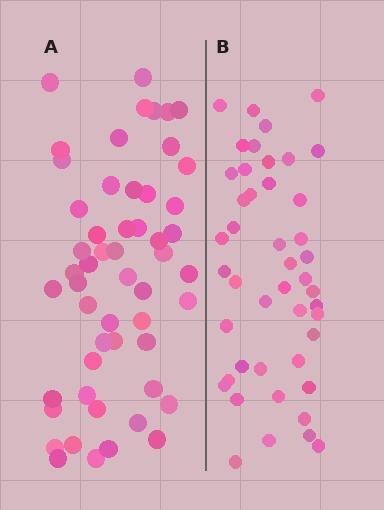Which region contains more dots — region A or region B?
Region A (the left region) has more dots.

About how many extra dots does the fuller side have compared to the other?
Region A has roughly 8 or so more dots than region B.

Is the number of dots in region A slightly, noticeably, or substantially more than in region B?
Region A has only slightly more — the two regions are fairly close. The ratio is roughly 1.2 to 1.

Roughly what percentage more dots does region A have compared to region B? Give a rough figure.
About 20% more.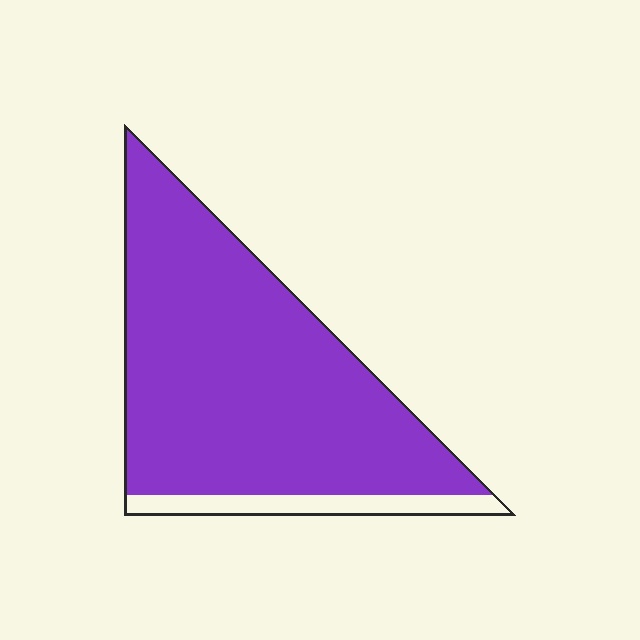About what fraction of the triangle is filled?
About nine tenths (9/10).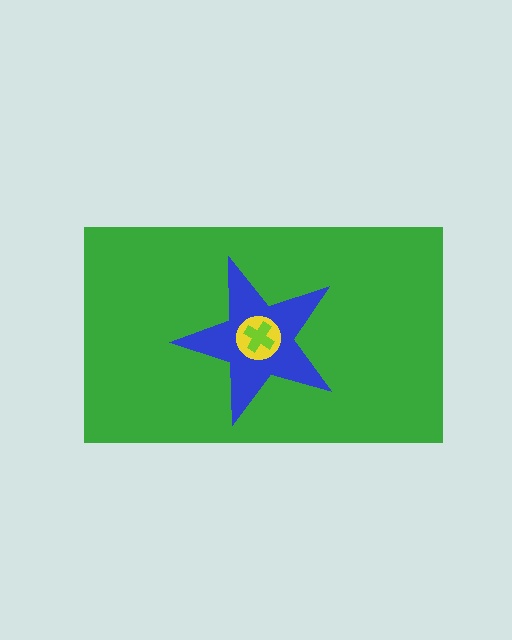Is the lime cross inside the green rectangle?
Yes.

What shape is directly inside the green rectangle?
The blue star.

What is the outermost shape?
The green rectangle.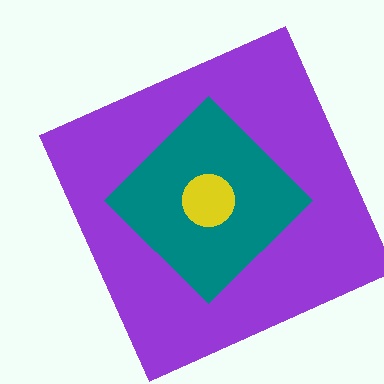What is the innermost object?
The yellow circle.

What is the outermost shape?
The purple square.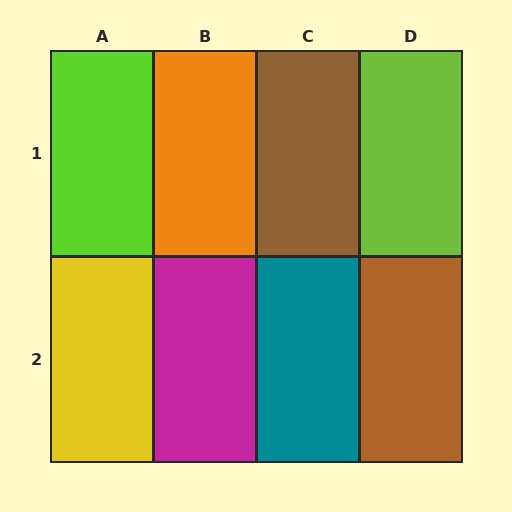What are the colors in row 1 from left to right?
Lime, orange, brown, lime.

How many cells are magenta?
1 cell is magenta.